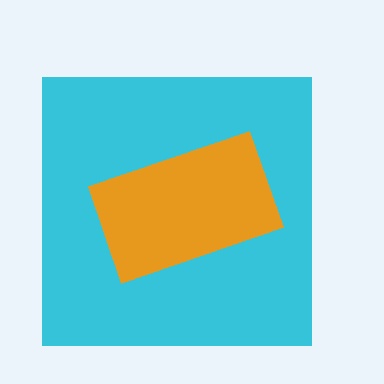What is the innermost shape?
The orange rectangle.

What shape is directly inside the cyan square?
The orange rectangle.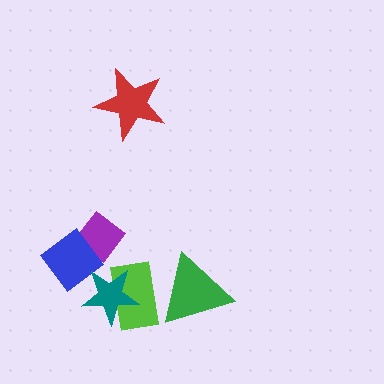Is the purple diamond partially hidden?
Yes, it is partially covered by another shape.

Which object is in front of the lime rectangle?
The teal star is in front of the lime rectangle.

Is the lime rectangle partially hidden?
Yes, it is partially covered by another shape.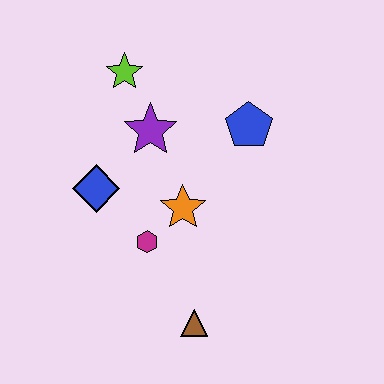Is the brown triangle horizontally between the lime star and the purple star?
No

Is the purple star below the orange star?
No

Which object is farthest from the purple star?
The brown triangle is farthest from the purple star.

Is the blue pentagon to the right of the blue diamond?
Yes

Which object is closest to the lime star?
The purple star is closest to the lime star.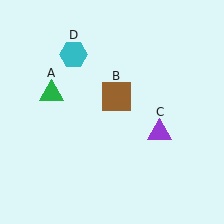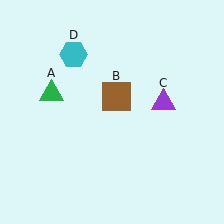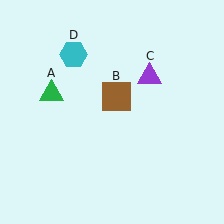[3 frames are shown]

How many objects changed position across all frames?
1 object changed position: purple triangle (object C).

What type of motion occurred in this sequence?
The purple triangle (object C) rotated counterclockwise around the center of the scene.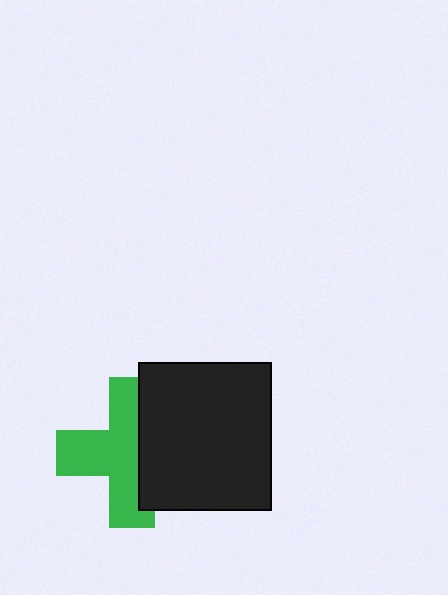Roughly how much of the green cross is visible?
About half of it is visible (roughly 59%).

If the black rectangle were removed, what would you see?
You would see the complete green cross.